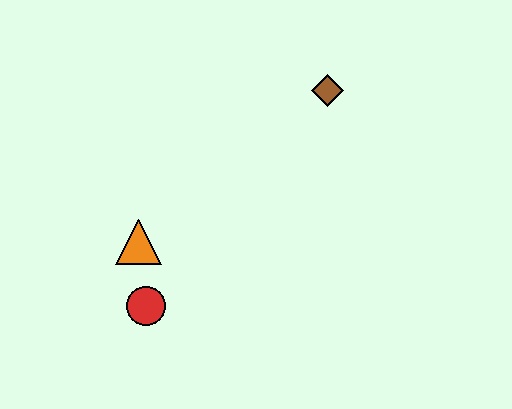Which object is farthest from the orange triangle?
The brown diamond is farthest from the orange triangle.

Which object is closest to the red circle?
The orange triangle is closest to the red circle.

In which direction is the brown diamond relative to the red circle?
The brown diamond is above the red circle.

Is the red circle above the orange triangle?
No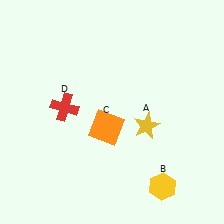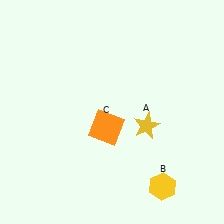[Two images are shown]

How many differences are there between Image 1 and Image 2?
There is 1 difference between the two images.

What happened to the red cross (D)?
The red cross (D) was removed in Image 2. It was in the top-left area of Image 1.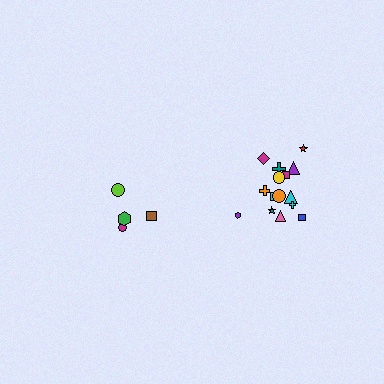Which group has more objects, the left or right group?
The right group.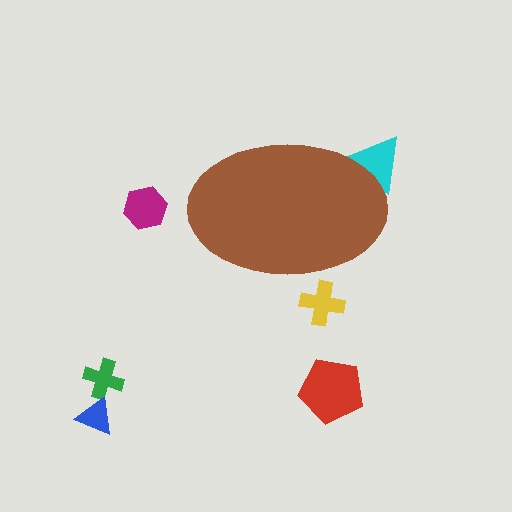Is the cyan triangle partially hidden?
Yes, the cyan triangle is partially hidden behind the brown ellipse.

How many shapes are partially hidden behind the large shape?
2 shapes are partially hidden.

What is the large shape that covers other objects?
A brown ellipse.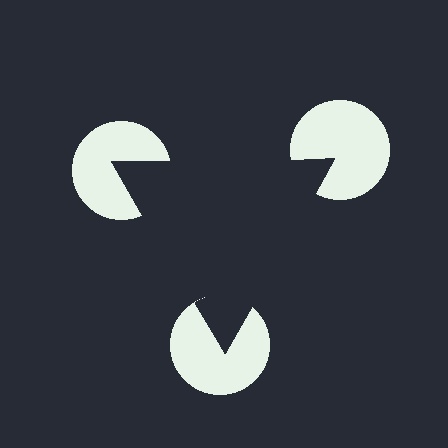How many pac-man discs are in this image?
There are 3 — one at each vertex of the illusory triangle.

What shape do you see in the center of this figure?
An illusory triangle — its edges are inferred from the aligned wedge cuts in the pac-man discs, not physically drawn.